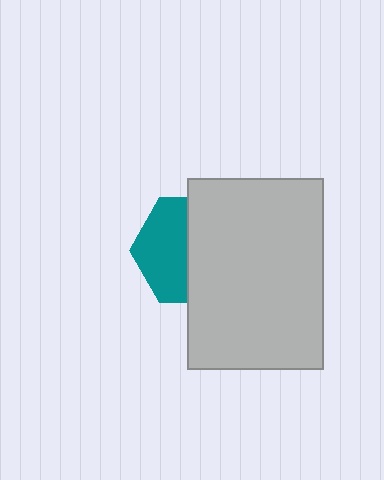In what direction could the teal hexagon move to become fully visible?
The teal hexagon could move left. That would shift it out from behind the light gray rectangle entirely.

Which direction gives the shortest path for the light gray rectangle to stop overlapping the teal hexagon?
Moving right gives the shortest separation.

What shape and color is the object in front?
The object in front is a light gray rectangle.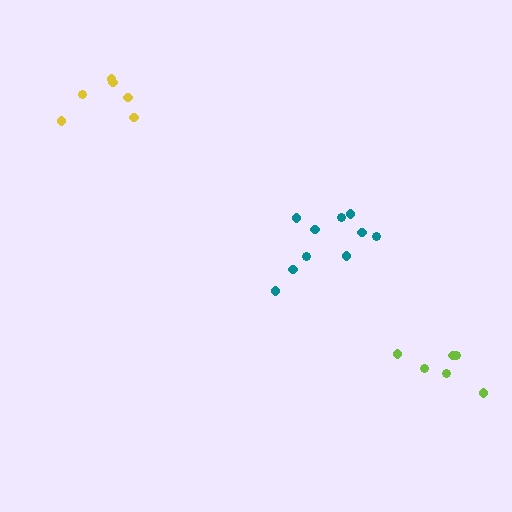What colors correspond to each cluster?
The clusters are colored: teal, yellow, lime.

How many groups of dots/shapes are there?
There are 3 groups.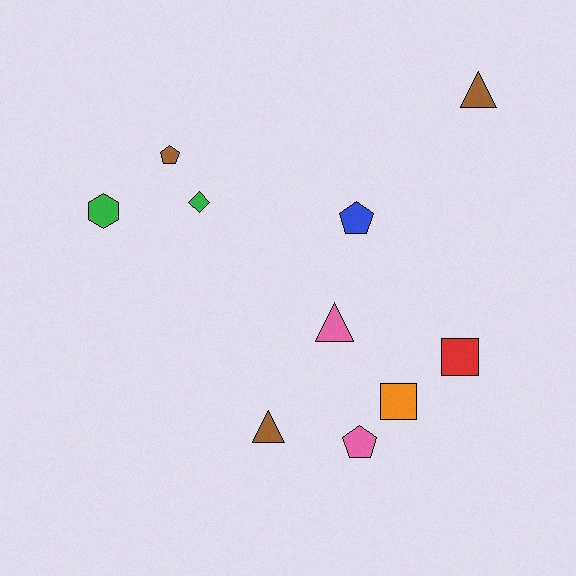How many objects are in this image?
There are 10 objects.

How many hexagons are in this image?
There is 1 hexagon.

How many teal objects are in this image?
There are no teal objects.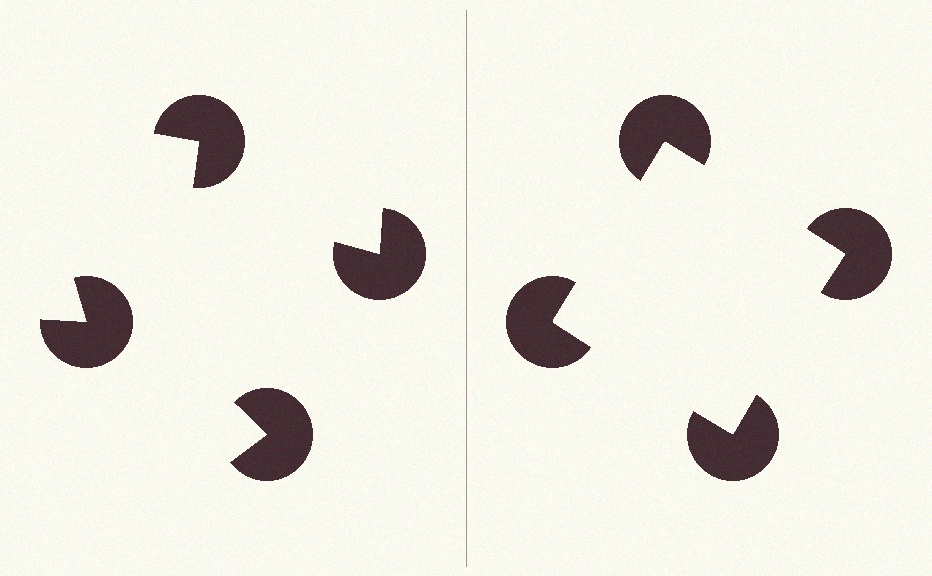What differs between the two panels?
The pac-man discs are positioned identically on both sides; only the wedge orientations differ. On the right they align to a square; on the left they are misaligned.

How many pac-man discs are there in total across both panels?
8 — 4 on each side.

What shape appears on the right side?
An illusory square.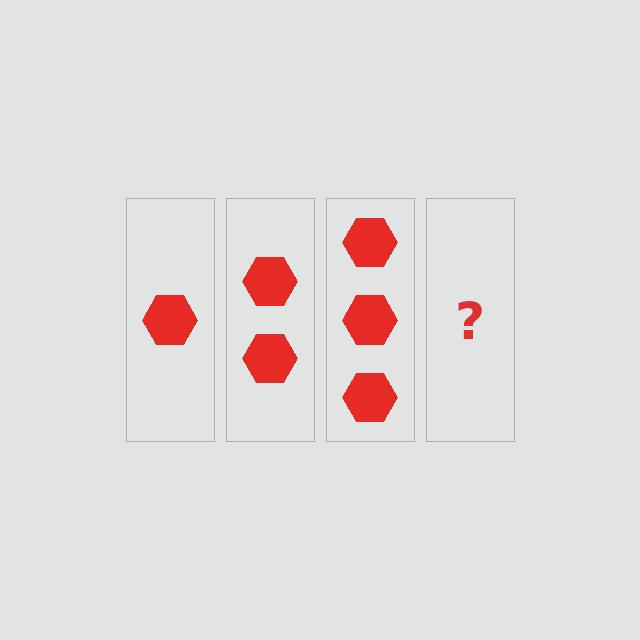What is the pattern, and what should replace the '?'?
The pattern is that each step adds one more hexagon. The '?' should be 4 hexagons.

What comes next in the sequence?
The next element should be 4 hexagons.